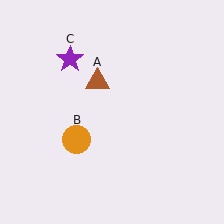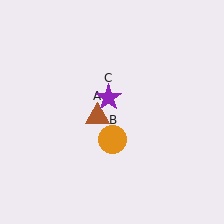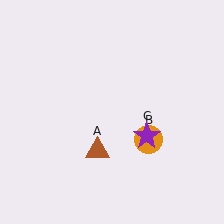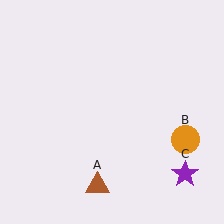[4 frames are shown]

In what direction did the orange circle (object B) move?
The orange circle (object B) moved right.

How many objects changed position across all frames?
3 objects changed position: brown triangle (object A), orange circle (object B), purple star (object C).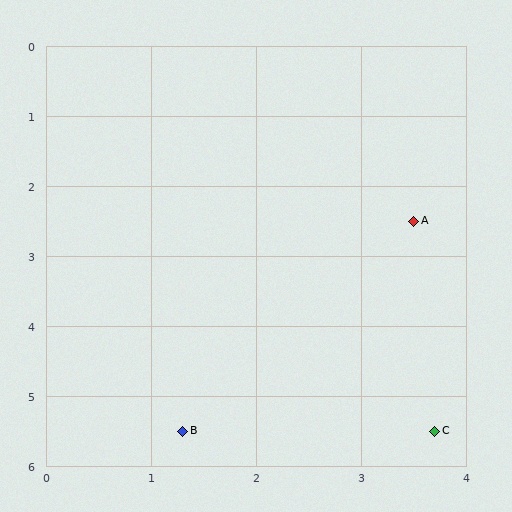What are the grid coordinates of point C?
Point C is at approximately (3.7, 5.5).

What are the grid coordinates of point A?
Point A is at approximately (3.5, 2.5).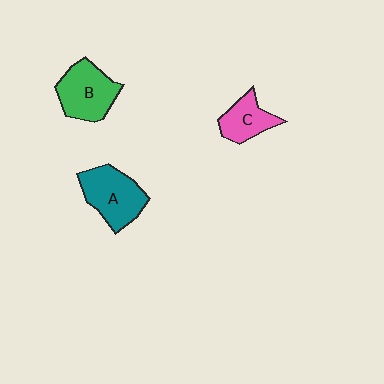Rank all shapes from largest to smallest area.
From largest to smallest: A (teal), B (green), C (pink).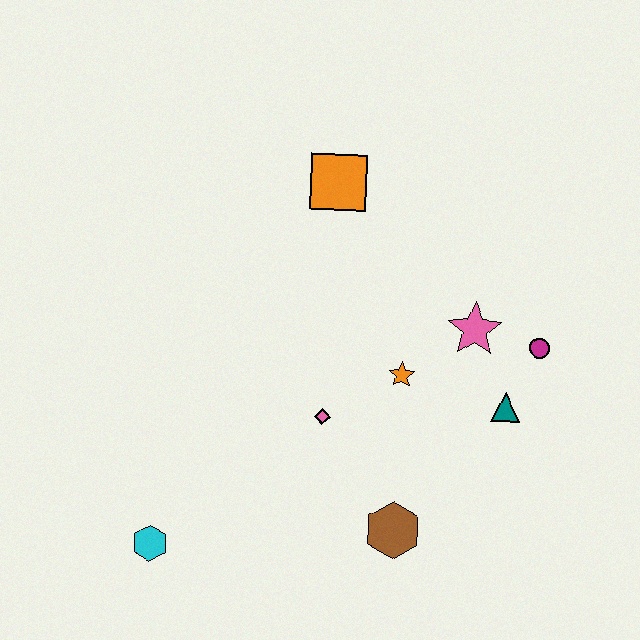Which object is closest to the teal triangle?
The magenta circle is closest to the teal triangle.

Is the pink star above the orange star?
Yes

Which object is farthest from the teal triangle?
The cyan hexagon is farthest from the teal triangle.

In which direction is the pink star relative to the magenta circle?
The pink star is to the left of the magenta circle.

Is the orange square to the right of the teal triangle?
No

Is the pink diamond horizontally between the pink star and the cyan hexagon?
Yes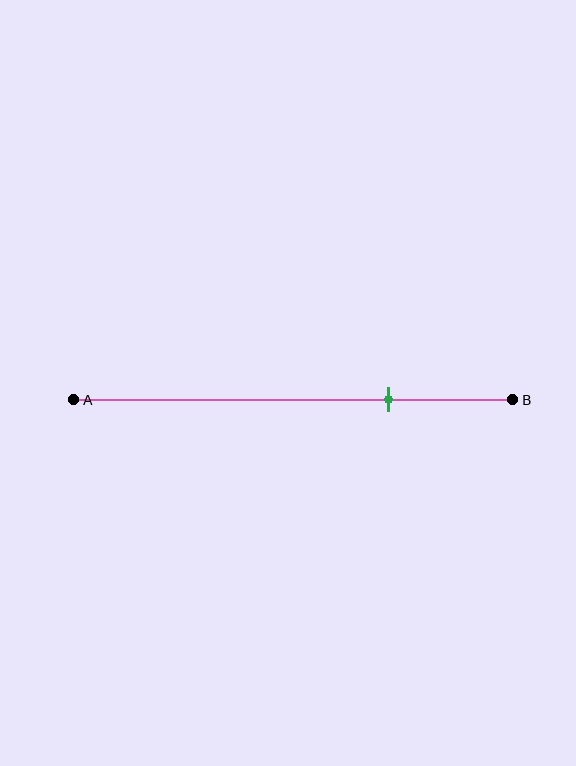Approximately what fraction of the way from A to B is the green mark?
The green mark is approximately 70% of the way from A to B.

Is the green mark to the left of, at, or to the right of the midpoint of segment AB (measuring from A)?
The green mark is to the right of the midpoint of segment AB.